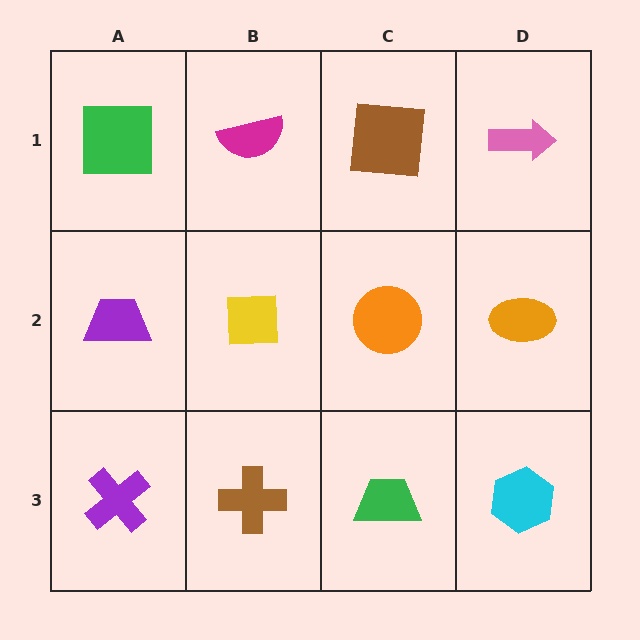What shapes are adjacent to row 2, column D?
A pink arrow (row 1, column D), a cyan hexagon (row 3, column D), an orange circle (row 2, column C).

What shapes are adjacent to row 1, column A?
A purple trapezoid (row 2, column A), a magenta semicircle (row 1, column B).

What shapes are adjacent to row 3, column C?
An orange circle (row 2, column C), a brown cross (row 3, column B), a cyan hexagon (row 3, column D).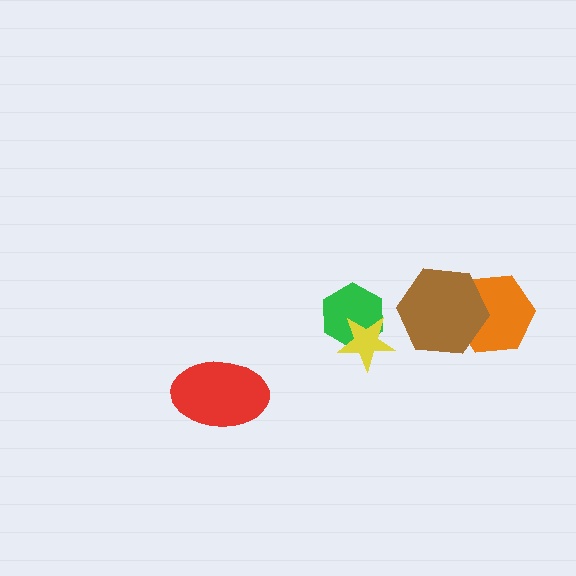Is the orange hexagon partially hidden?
Yes, it is partially covered by another shape.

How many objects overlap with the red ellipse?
0 objects overlap with the red ellipse.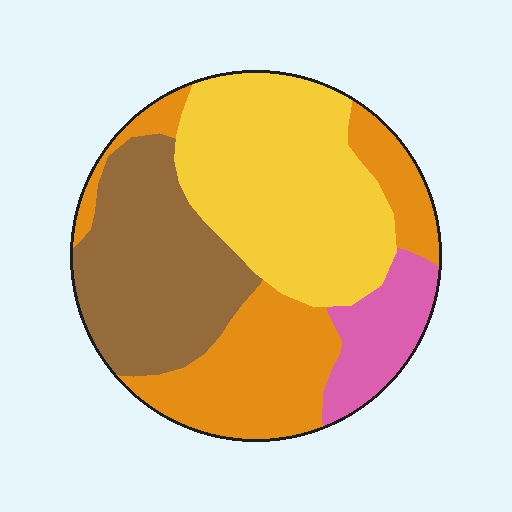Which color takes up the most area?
Yellow, at roughly 35%.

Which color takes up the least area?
Pink, at roughly 10%.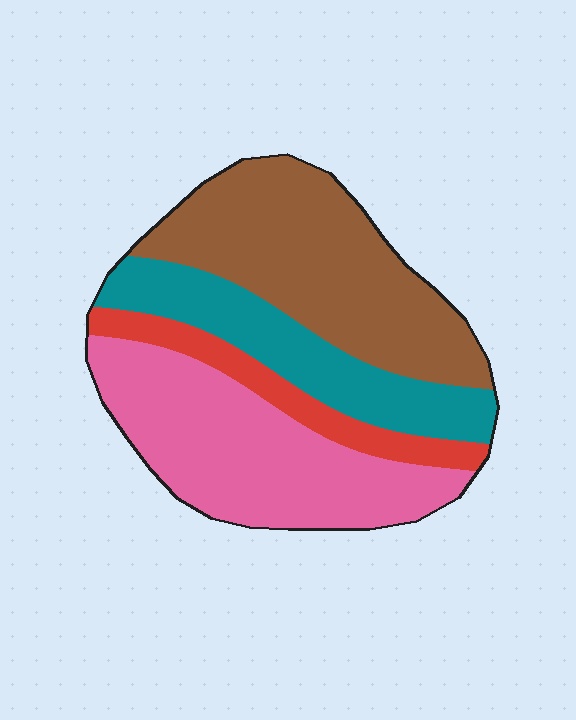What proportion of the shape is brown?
Brown takes up between a third and a half of the shape.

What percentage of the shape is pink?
Pink takes up between a quarter and a half of the shape.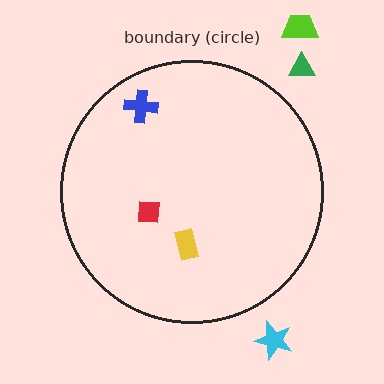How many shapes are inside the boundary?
3 inside, 3 outside.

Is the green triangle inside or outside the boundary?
Outside.